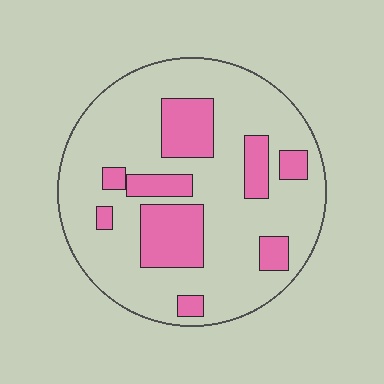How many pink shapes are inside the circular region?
9.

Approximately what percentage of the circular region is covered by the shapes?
Approximately 25%.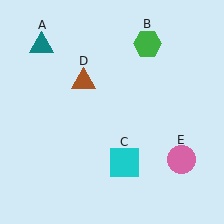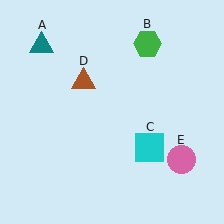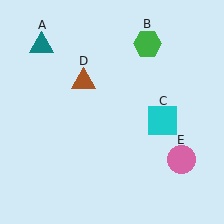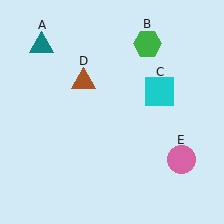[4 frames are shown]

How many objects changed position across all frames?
1 object changed position: cyan square (object C).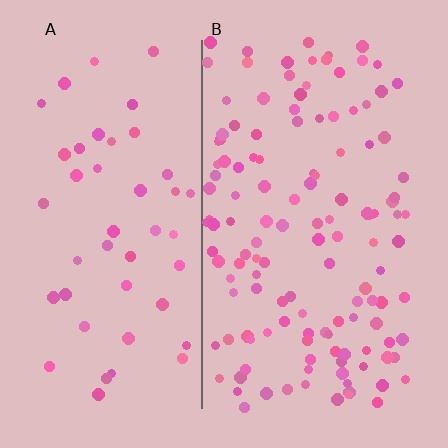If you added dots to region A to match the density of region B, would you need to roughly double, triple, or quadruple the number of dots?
Approximately triple.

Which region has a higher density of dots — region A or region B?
B (the right).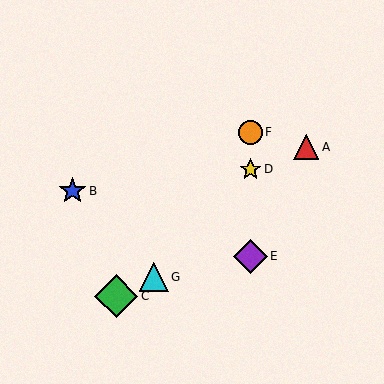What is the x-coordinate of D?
Object D is at x≈251.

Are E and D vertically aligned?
Yes, both are at x≈251.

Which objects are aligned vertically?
Objects D, E, F are aligned vertically.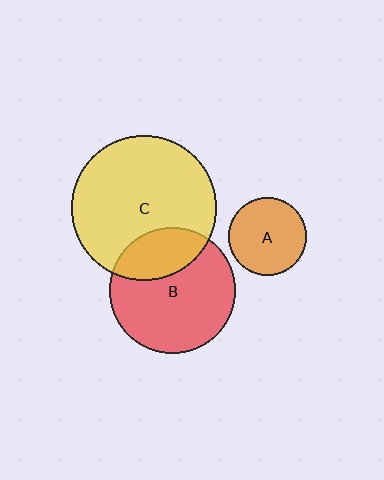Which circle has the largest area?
Circle C (yellow).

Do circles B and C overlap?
Yes.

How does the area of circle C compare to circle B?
Approximately 1.3 times.